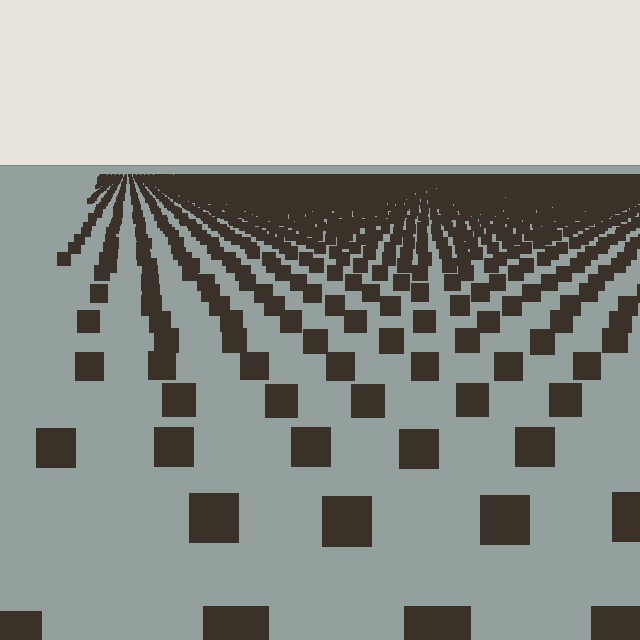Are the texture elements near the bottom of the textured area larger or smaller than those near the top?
Larger. Near the bottom, elements are closer to the viewer and appear at a bigger on-screen size.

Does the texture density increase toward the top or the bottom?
Density increases toward the top.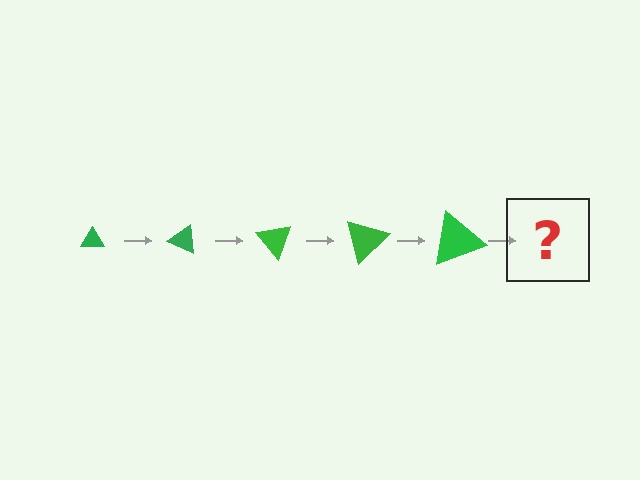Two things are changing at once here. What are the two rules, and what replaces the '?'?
The two rules are that the triangle grows larger each step and it rotates 25 degrees each step. The '?' should be a triangle, larger than the previous one and rotated 125 degrees from the start.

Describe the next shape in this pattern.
It should be a triangle, larger than the previous one and rotated 125 degrees from the start.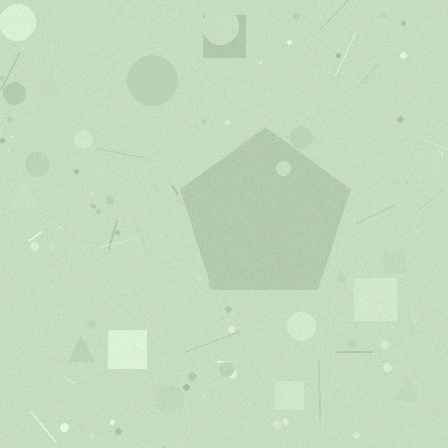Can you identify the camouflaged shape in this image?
The camouflaged shape is a pentagon.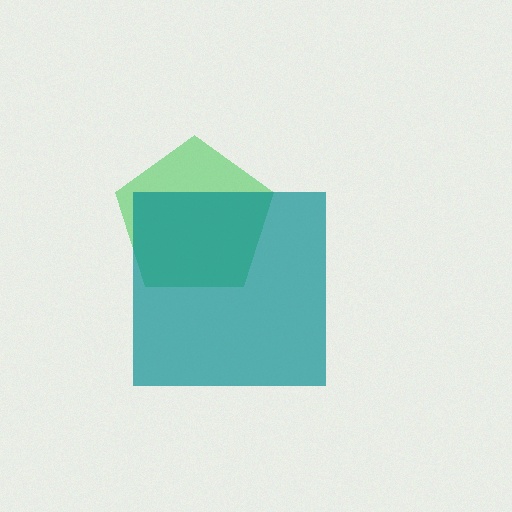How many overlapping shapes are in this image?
There are 2 overlapping shapes in the image.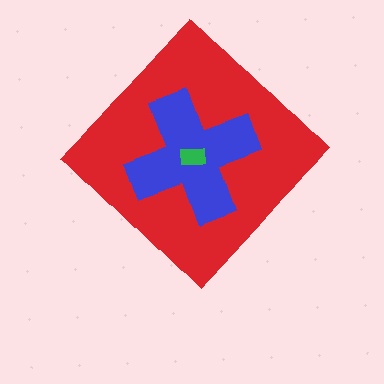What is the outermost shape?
The red diamond.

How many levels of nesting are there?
3.